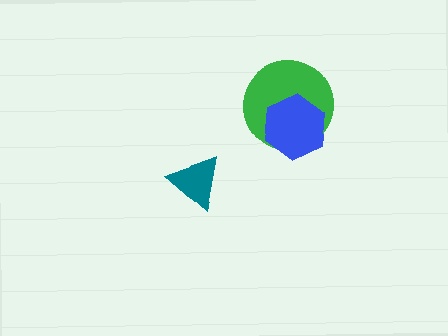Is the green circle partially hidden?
Yes, it is partially covered by another shape.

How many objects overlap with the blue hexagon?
1 object overlaps with the blue hexagon.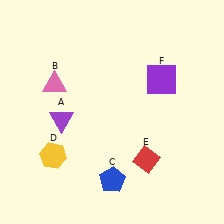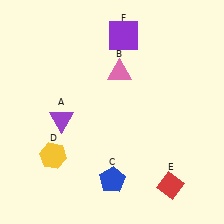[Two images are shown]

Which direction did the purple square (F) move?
The purple square (F) moved up.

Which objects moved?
The objects that moved are: the pink triangle (B), the red diamond (E), the purple square (F).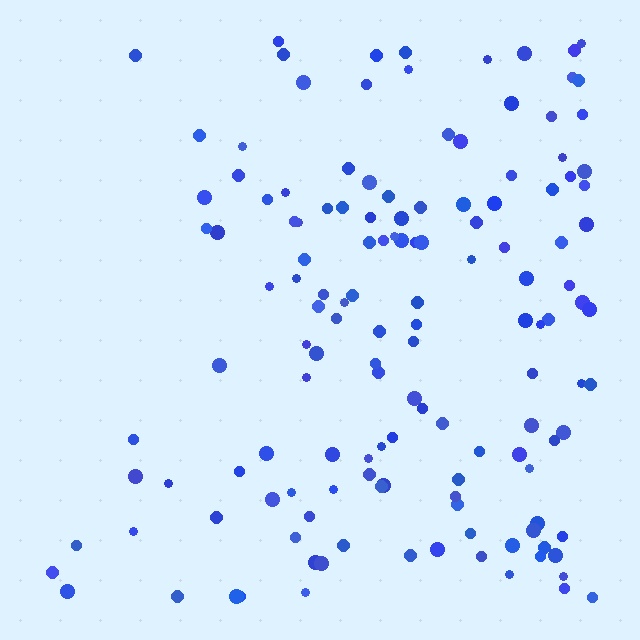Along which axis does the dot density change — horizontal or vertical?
Horizontal.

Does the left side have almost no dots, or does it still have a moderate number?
Still a moderate number, just noticeably fewer than the right.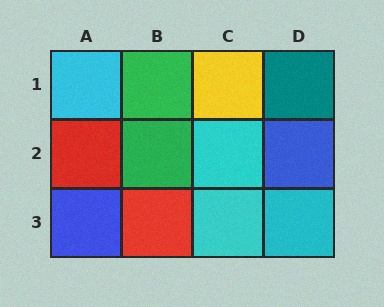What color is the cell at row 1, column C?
Yellow.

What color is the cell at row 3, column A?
Blue.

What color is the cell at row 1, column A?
Cyan.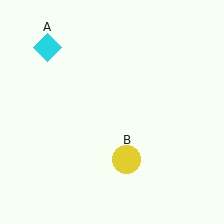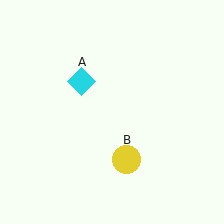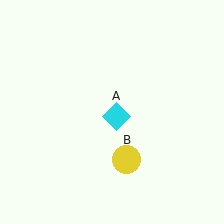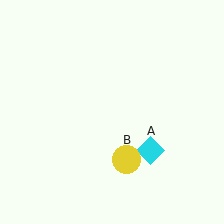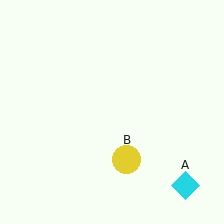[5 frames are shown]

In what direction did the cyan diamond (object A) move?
The cyan diamond (object A) moved down and to the right.